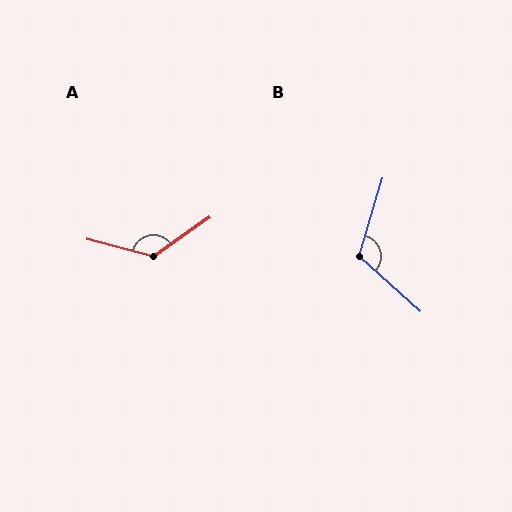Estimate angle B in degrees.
Approximately 116 degrees.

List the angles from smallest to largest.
B (116°), A (130°).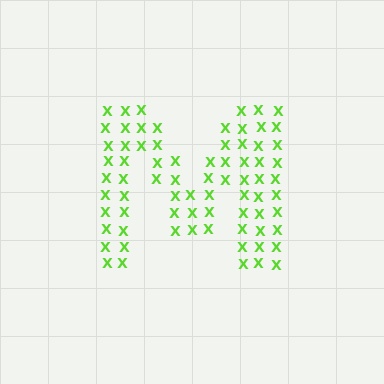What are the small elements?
The small elements are letter X's.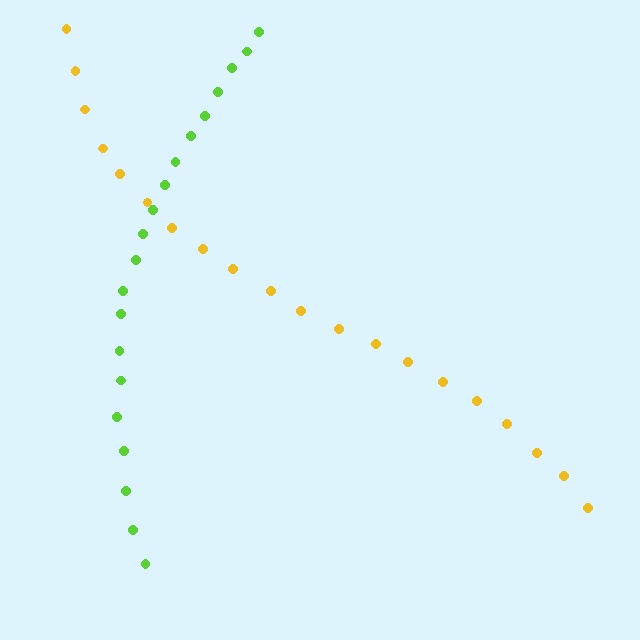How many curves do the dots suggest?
There are 2 distinct paths.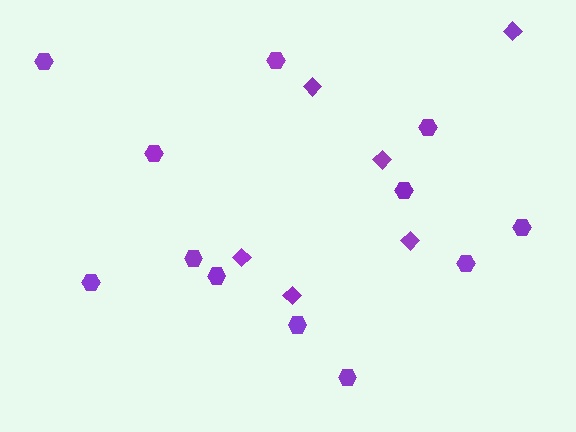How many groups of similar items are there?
There are 2 groups: one group of hexagons (12) and one group of diamonds (6).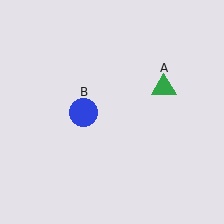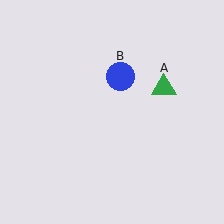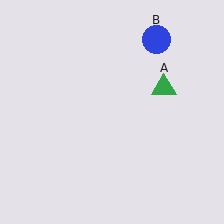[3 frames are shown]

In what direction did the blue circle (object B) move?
The blue circle (object B) moved up and to the right.